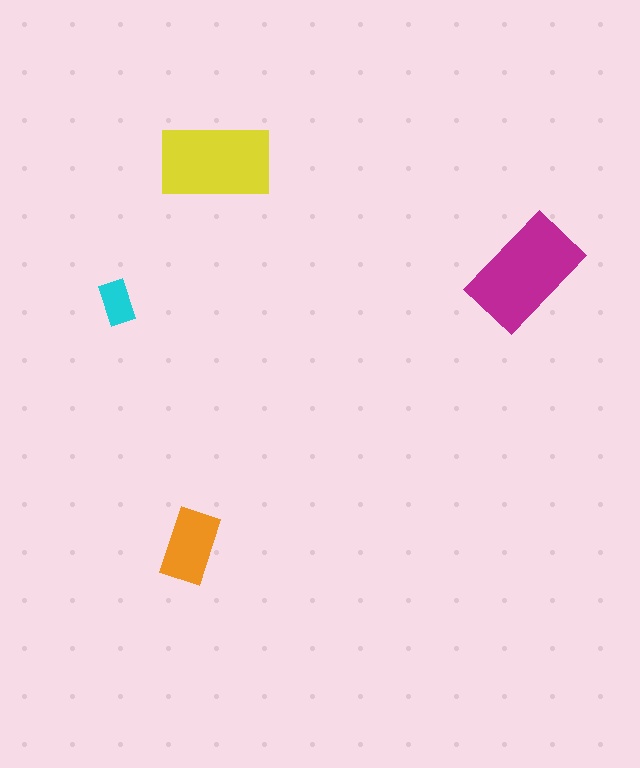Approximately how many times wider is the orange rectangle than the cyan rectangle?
About 1.5 times wider.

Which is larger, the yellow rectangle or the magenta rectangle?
The magenta one.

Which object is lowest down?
The orange rectangle is bottommost.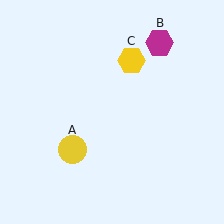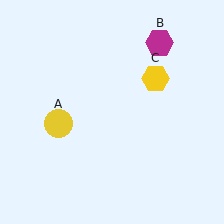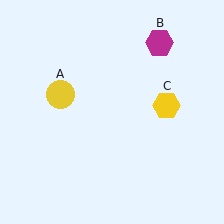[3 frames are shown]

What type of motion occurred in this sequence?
The yellow circle (object A), yellow hexagon (object C) rotated clockwise around the center of the scene.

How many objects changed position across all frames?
2 objects changed position: yellow circle (object A), yellow hexagon (object C).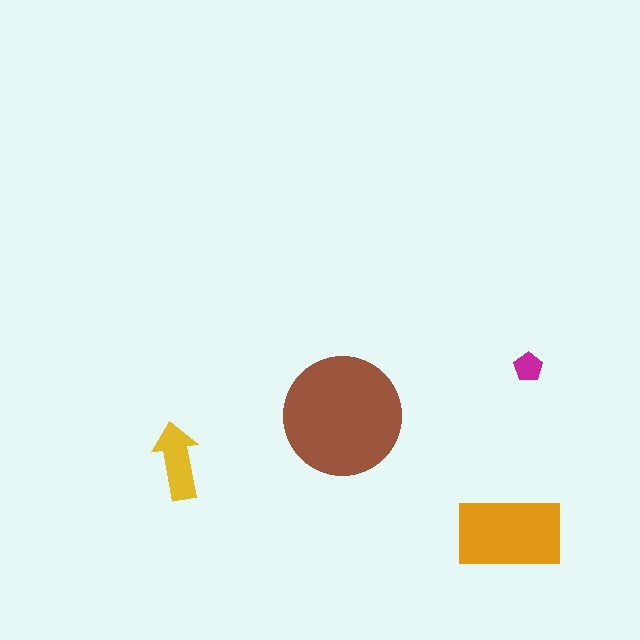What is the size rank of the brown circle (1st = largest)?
1st.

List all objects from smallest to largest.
The magenta pentagon, the yellow arrow, the orange rectangle, the brown circle.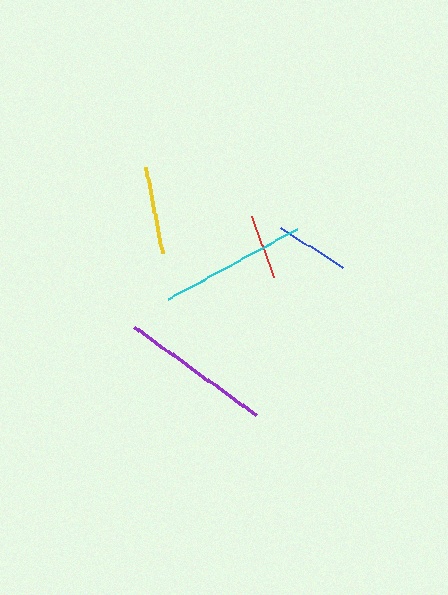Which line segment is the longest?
The purple line is the longest at approximately 152 pixels.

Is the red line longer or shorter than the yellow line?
The yellow line is longer than the red line.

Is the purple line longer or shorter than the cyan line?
The purple line is longer than the cyan line.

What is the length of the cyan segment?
The cyan segment is approximately 147 pixels long.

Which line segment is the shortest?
The red line is the shortest at approximately 65 pixels.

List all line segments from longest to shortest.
From longest to shortest: purple, cyan, yellow, blue, red.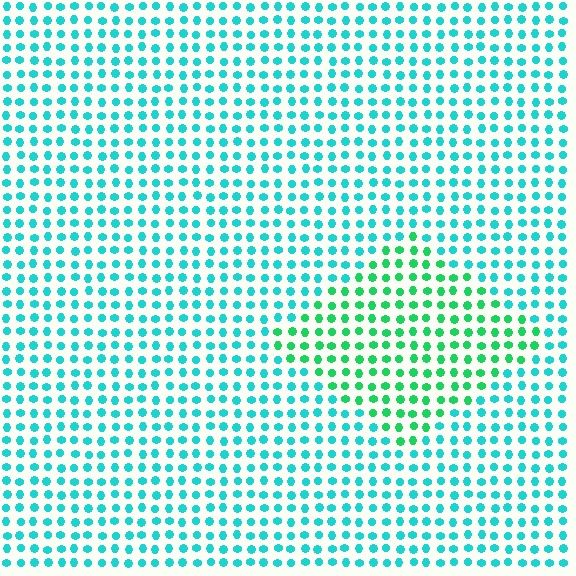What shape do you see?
I see a diamond.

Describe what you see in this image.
The image is filled with small cyan elements in a uniform arrangement. A diamond-shaped region is visible where the elements are tinted to a slightly different hue, forming a subtle color boundary.